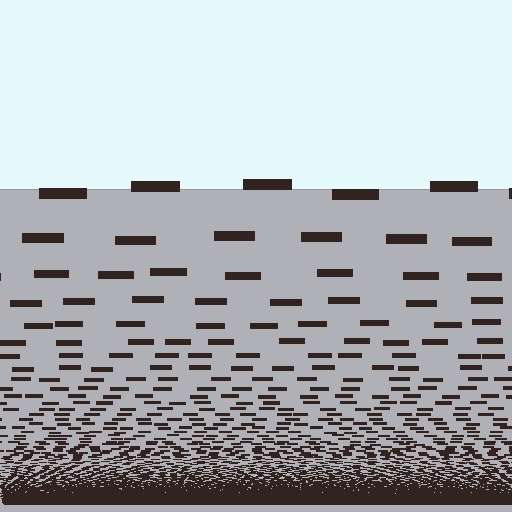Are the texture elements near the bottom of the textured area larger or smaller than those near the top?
Smaller. The gradient is inverted — elements near the bottom are smaller and denser.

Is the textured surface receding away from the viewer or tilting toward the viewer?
The surface appears to tilt toward the viewer. Texture elements get larger and sparser toward the top.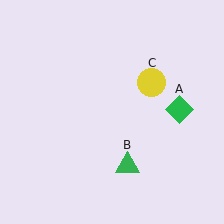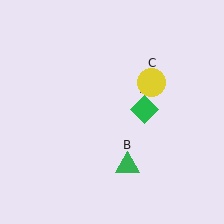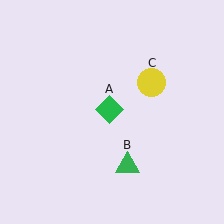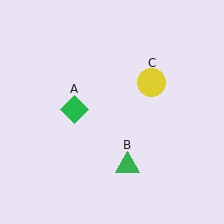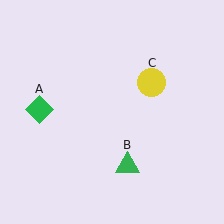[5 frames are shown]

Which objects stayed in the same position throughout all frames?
Green triangle (object B) and yellow circle (object C) remained stationary.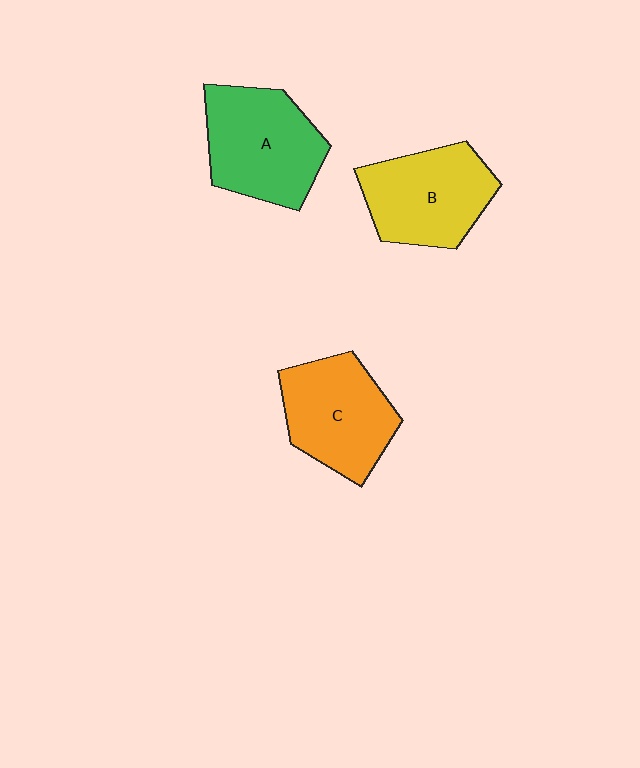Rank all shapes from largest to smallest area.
From largest to smallest: A (green), B (yellow), C (orange).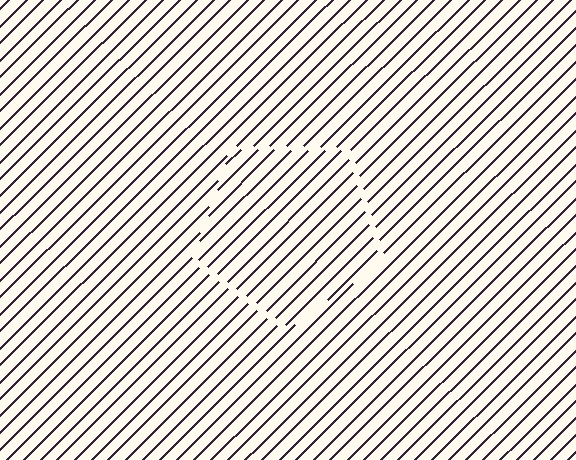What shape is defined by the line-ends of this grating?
An illusory pentagon. The interior of the shape contains the same grating, shifted by half a period — the contour is defined by the phase discontinuity where line-ends from the inner and outer gratings abut.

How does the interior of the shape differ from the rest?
The interior of the shape contains the same grating, shifted by half a period — the contour is defined by the phase discontinuity where line-ends from the inner and outer gratings abut.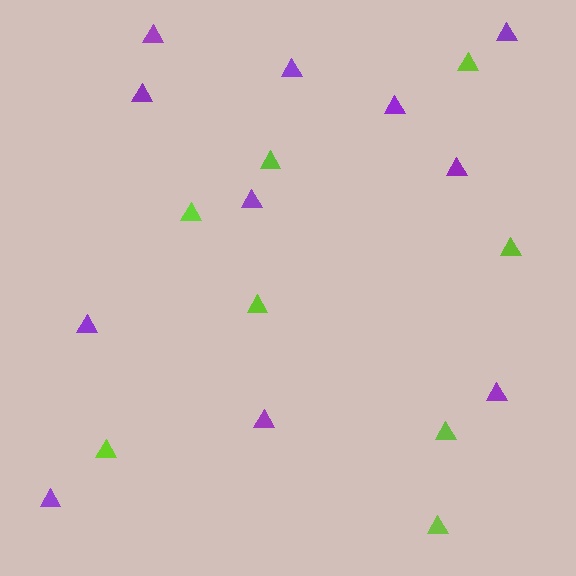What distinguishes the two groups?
There are 2 groups: one group of lime triangles (8) and one group of purple triangles (11).